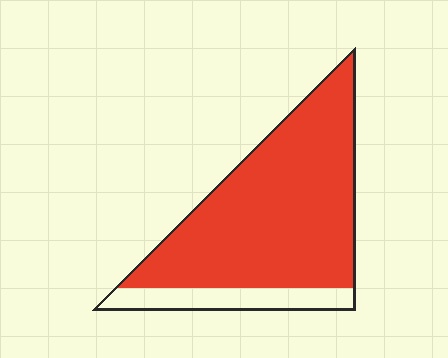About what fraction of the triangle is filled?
About five sixths (5/6).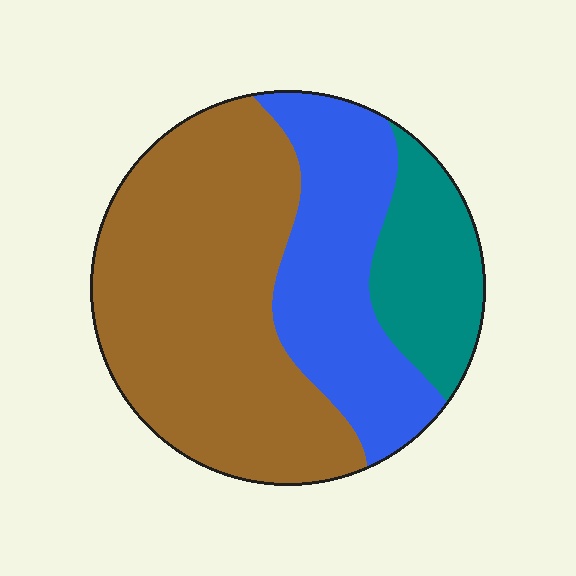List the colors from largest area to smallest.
From largest to smallest: brown, blue, teal.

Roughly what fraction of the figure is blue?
Blue covers roughly 30% of the figure.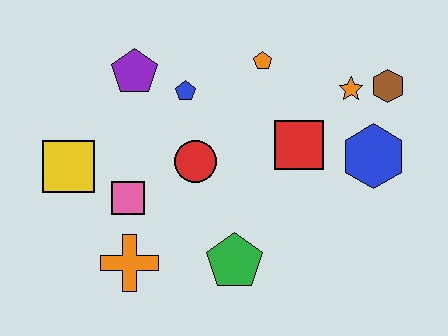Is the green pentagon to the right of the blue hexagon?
No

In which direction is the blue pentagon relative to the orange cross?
The blue pentagon is above the orange cross.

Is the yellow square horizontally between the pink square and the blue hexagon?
No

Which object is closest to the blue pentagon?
The purple pentagon is closest to the blue pentagon.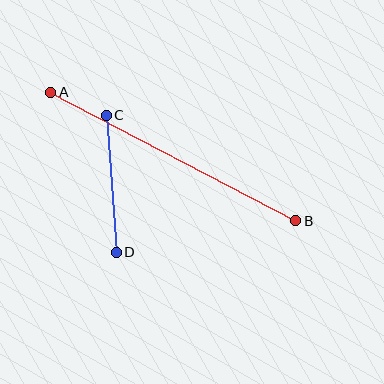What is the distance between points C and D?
The distance is approximately 137 pixels.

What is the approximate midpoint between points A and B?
The midpoint is at approximately (173, 156) pixels.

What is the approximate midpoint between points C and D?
The midpoint is at approximately (111, 184) pixels.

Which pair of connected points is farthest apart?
Points A and B are farthest apart.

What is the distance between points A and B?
The distance is approximately 277 pixels.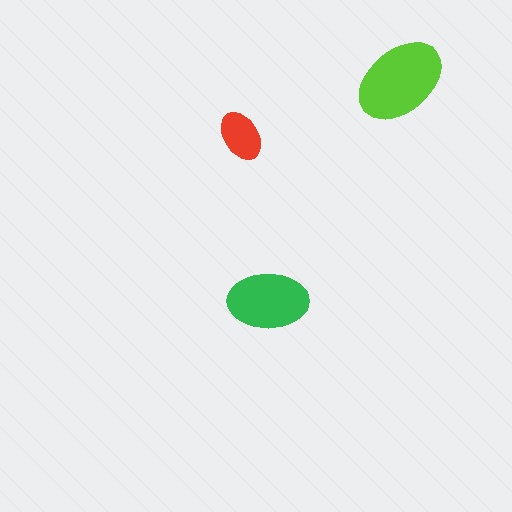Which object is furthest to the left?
The red ellipse is leftmost.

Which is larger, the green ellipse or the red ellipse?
The green one.